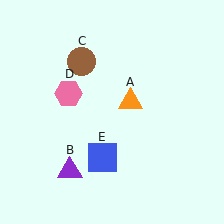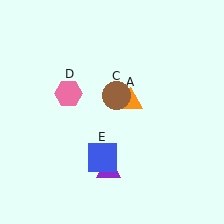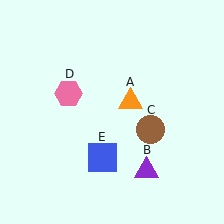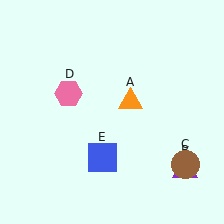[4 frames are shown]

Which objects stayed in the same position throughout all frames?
Orange triangle (object A) and pink hexagon (object D) and blue square (object E) remained stationary.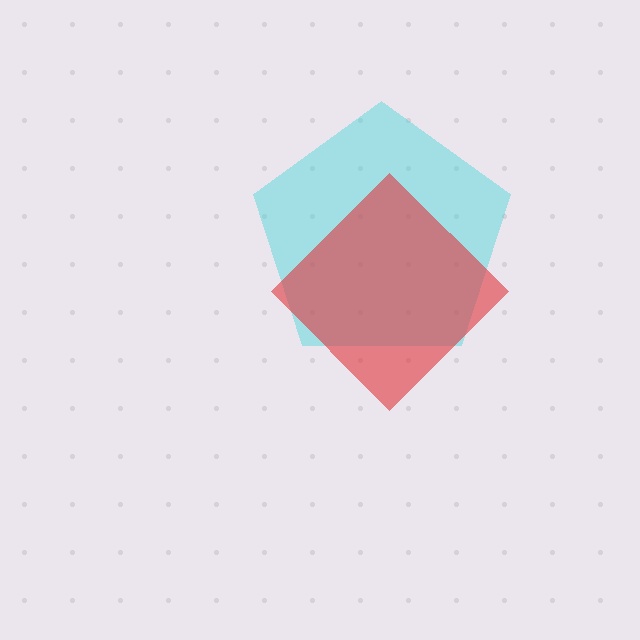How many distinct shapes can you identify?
There are 2 distinct shapes: a cyan pentagon, a red diamond.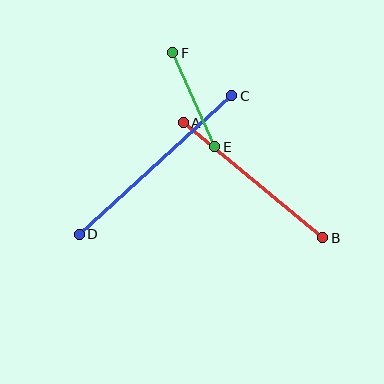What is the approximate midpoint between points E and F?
The midpoint is at approximately (194, 100) pixels.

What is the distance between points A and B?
The distance is approximately 181 pixels.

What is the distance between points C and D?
The distance is approximately 206 pixels.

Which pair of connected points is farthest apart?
Points C and D are farthest apart.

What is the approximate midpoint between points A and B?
The midpoint is at approximately (253, 180) pixels.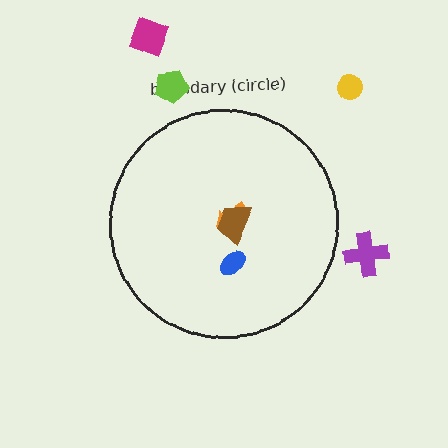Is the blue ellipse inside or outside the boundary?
Inside.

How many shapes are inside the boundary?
3 inside, 4 outside.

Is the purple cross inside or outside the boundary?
Outside.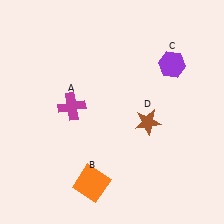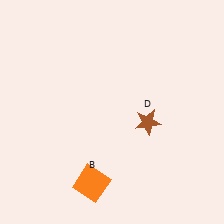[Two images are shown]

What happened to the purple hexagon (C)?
The purple hexagon (C) was removed in Image 2. It was in the top-right area of Image 1.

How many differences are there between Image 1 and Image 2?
There are 2 differences between the two images.